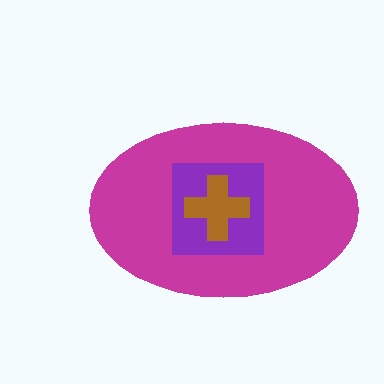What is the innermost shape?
The brown cross.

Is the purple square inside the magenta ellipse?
Yes.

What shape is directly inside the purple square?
The brown cross.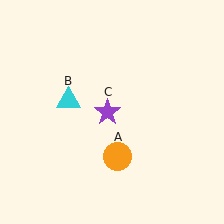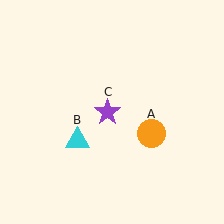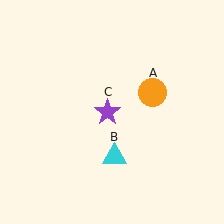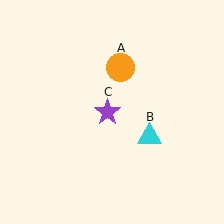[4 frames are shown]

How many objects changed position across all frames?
2 objects changed position: orange circle (object A), cyan triangle (object B).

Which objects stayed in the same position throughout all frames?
Purple star (object C) remained stationary.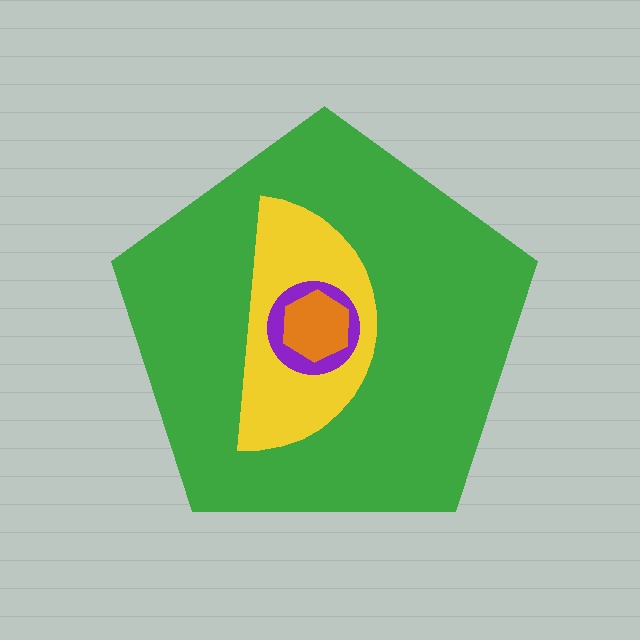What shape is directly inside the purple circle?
The orange hexagon.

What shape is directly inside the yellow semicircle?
The purple circle.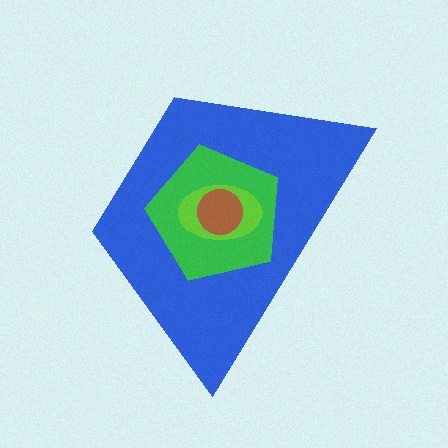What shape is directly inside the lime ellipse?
The brown circle.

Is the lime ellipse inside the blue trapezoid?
Yes.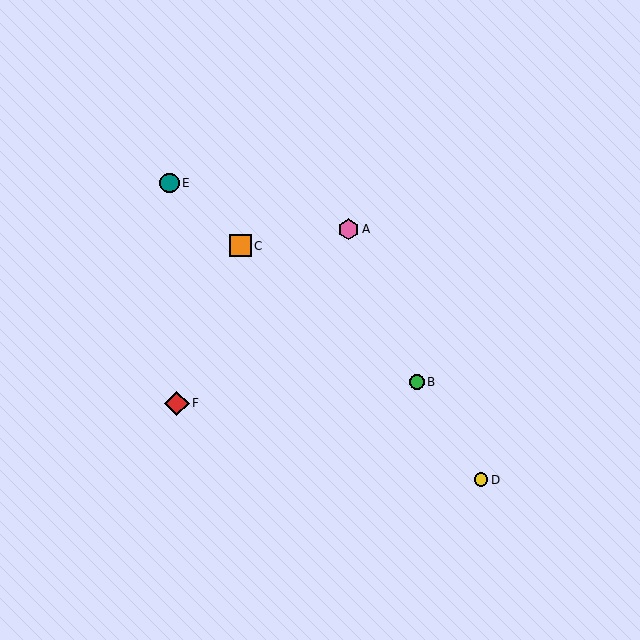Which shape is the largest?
The red diamond (labeled F) is the largest.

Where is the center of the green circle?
The center of the green circle is at (417, 382).